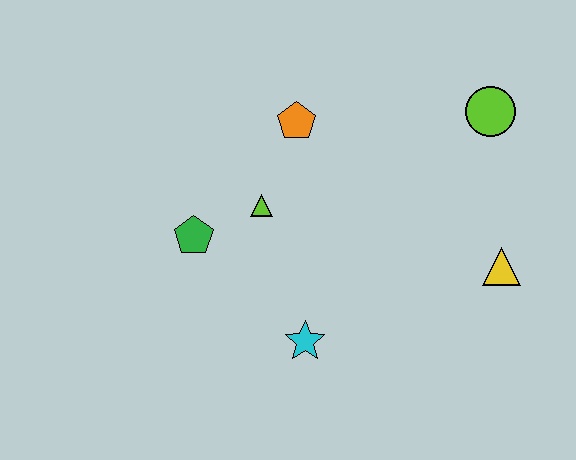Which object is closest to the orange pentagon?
The lime triangle is closest to the orange pentagon.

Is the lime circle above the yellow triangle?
Yes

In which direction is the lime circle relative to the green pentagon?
The lime circle is to the right of the green pentagon.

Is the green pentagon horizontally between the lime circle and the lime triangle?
No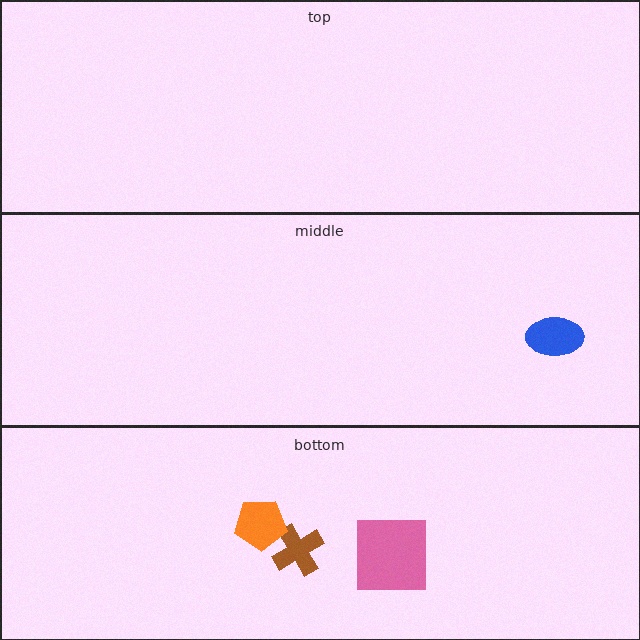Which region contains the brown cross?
The bottom region.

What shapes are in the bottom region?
The brown cross, the pink square, the orange pentagon.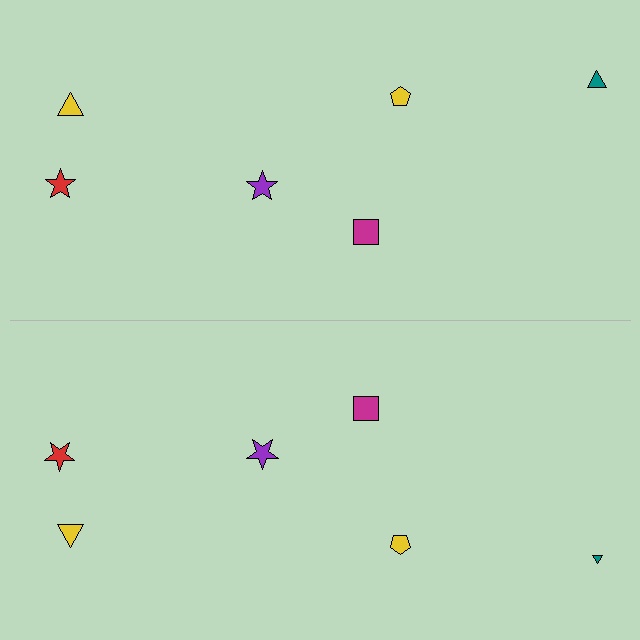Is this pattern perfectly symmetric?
No, the pattern is not perfectly symmetric. The teal triangle on the bottom side has a different size than its mirror counterpart.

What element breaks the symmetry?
The teal triangle on the bottom side has a different size than its mirror counterpart.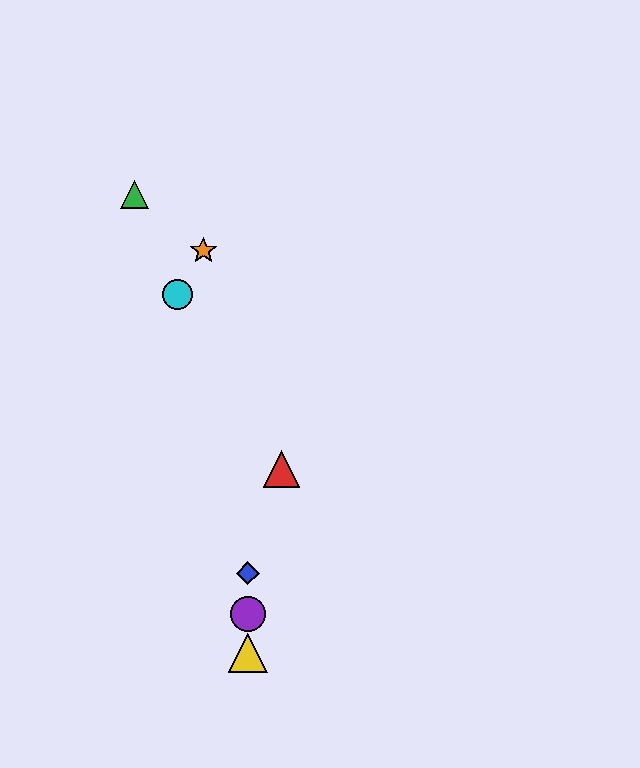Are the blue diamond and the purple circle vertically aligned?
Yes, both are at x≈248.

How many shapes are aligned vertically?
3 shapes (the blue diamond, the yellow triangle, the purple circle) are aligned vertically.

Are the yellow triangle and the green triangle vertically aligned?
No, the yellow triangle is at x≈248 and the green triangle is at x≈134.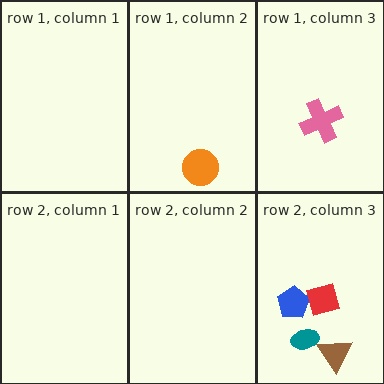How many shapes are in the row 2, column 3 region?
4.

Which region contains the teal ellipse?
The row 2, column 3 region.